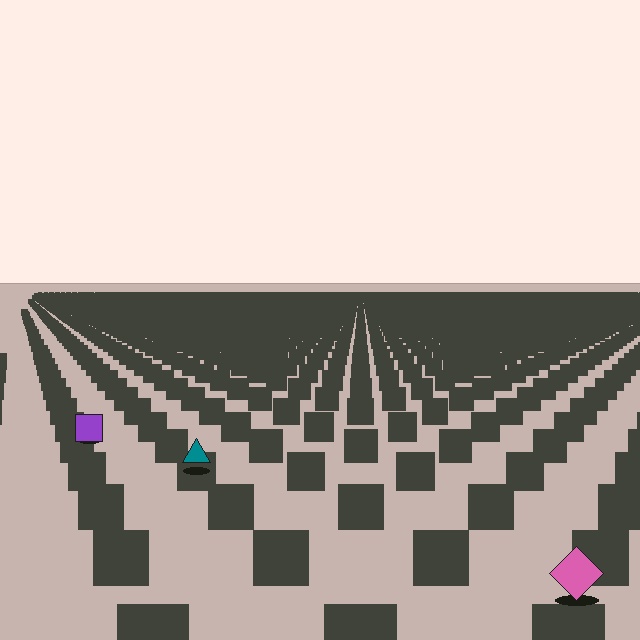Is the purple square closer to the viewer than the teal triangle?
No. The teal triangle is closer — you can tell from the texture gradient: the ground texture is coarser near it.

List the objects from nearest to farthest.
From nearest to farthest: the pink diamond, the teal triangle, the purple square.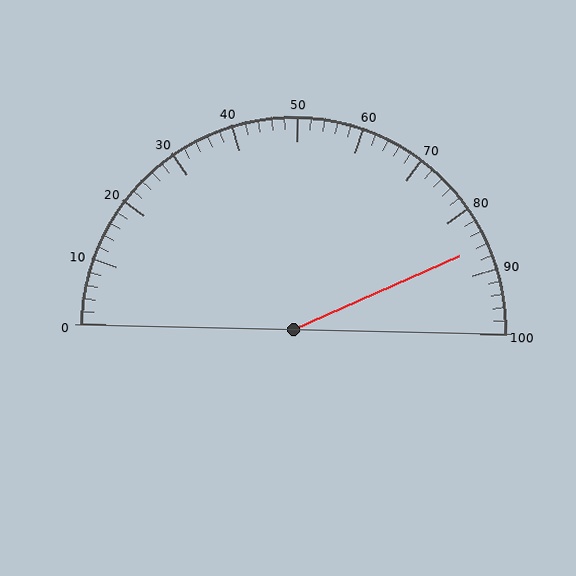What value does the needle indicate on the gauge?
The needle indicates approximately 86.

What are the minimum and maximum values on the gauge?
The gauge ranges from 0 to 100.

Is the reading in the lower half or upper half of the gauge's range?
The reading is in the upper half of the range (0 to 100).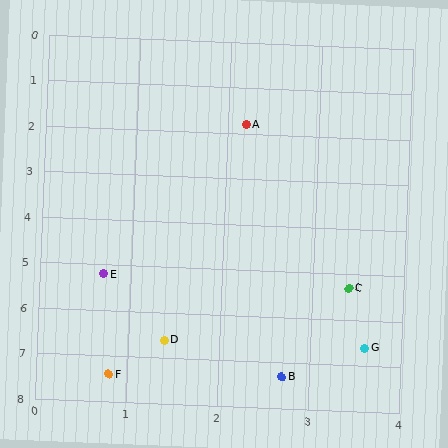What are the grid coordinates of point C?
Point C is at approximately (3.4, 5.3).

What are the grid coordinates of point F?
Point F is at approximately (0.8, 7.4).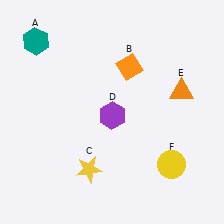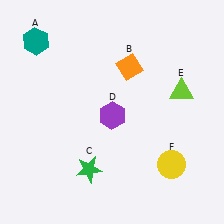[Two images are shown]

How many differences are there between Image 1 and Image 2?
There are 2 differences between the two images.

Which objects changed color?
C changed from yellow to green. E changed from orange to lime.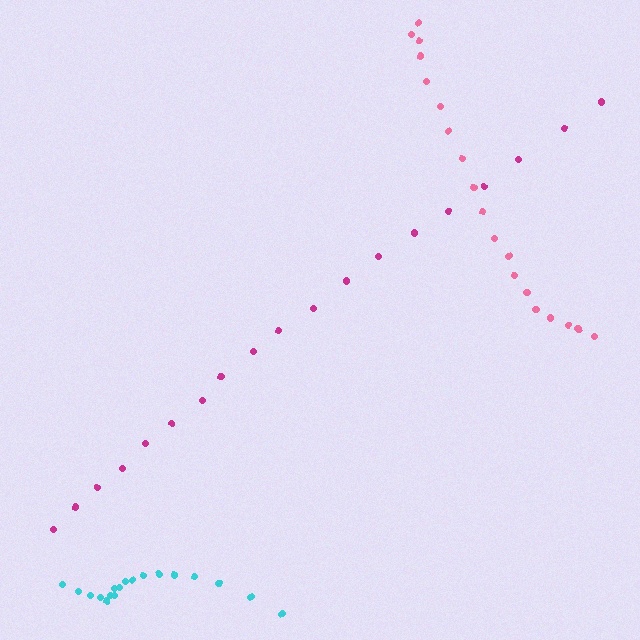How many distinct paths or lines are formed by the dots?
There are 3 distinct paths.